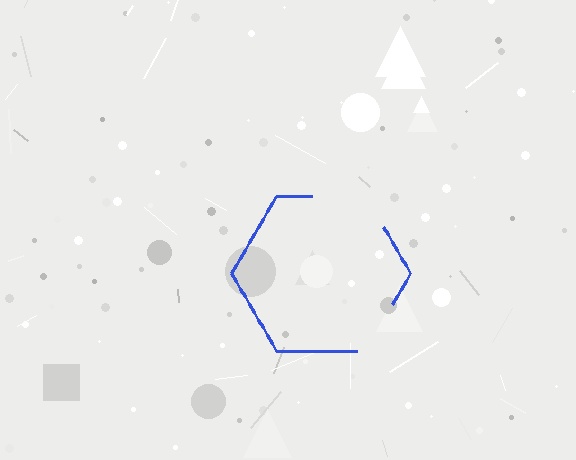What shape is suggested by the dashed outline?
The dashed outline suggests a hexagon.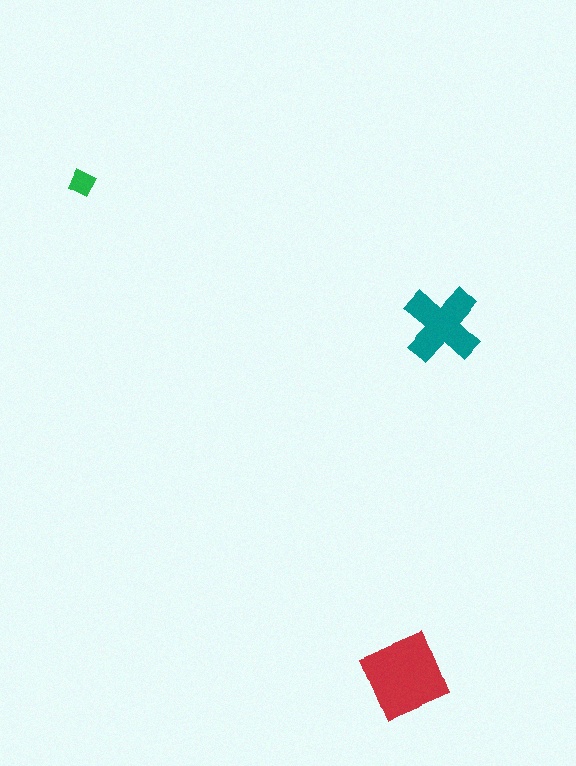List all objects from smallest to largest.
The green diamond, the teal cross, the red square.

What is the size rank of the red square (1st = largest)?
1st.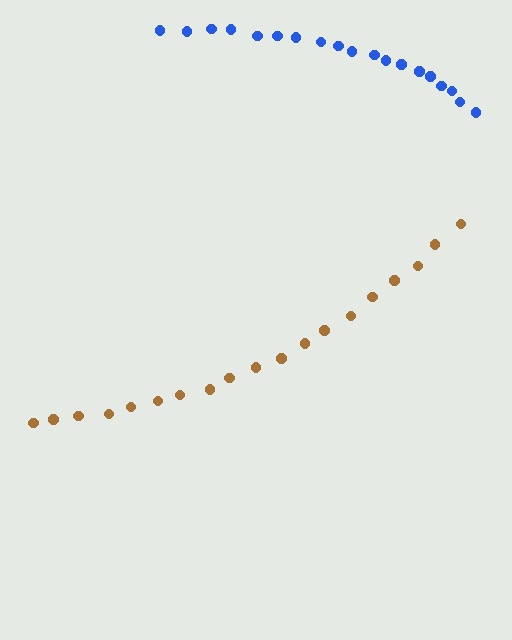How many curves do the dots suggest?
There are 2 distinct paths.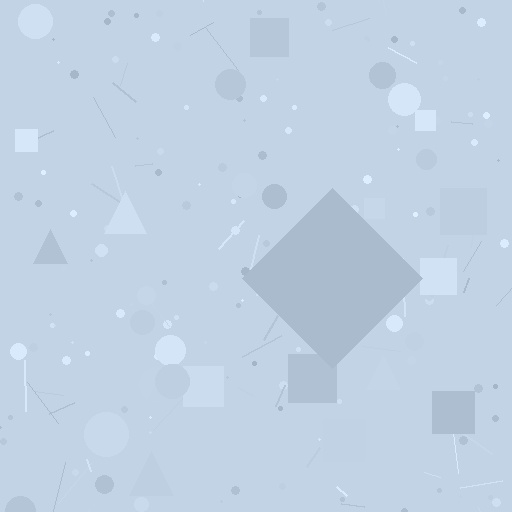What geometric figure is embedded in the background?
A diamond is embedded in the background.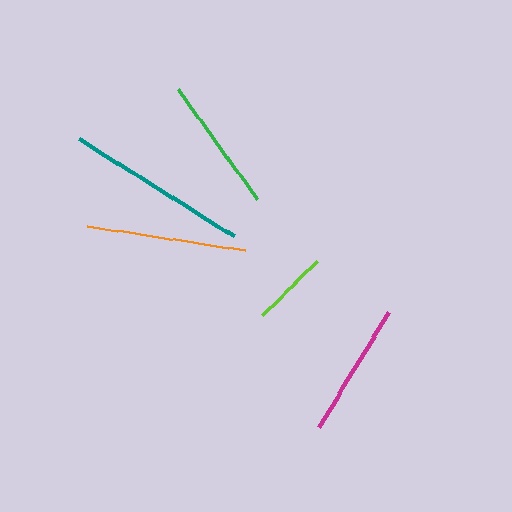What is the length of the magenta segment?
The magenta segment is approximately 135 pixels long.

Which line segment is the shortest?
The lime line is the shortest at approximately 77 pixels.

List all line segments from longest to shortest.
From longest to shortest: teal, orange, green, magenta, lime.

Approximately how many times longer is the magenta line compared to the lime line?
The magenta line is approximately 1.7 times the length of the lime line.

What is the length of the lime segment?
The lime segment is approximately 77 pixels long.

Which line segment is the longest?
The teal line is the longest at approximately 183 pixels.